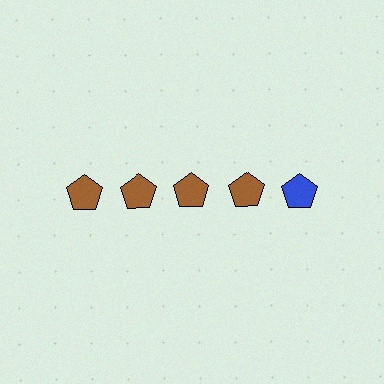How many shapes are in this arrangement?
There are 5 shapes arranged in a grid pattern.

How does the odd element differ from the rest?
It has a different color: blue instead of brown.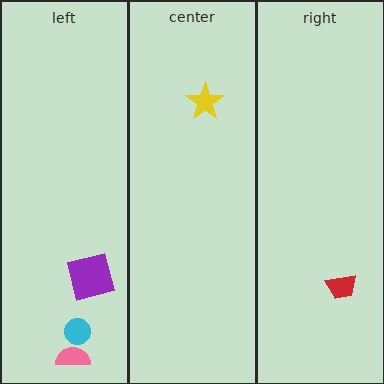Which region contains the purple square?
The left region.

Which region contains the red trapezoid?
The right region.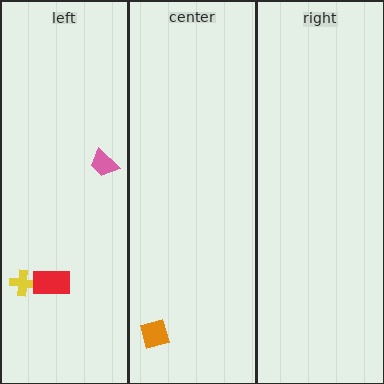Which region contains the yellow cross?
The left region.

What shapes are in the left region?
The yellow cross, the pink trapezoid, the red rectangle.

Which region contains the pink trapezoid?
The left region.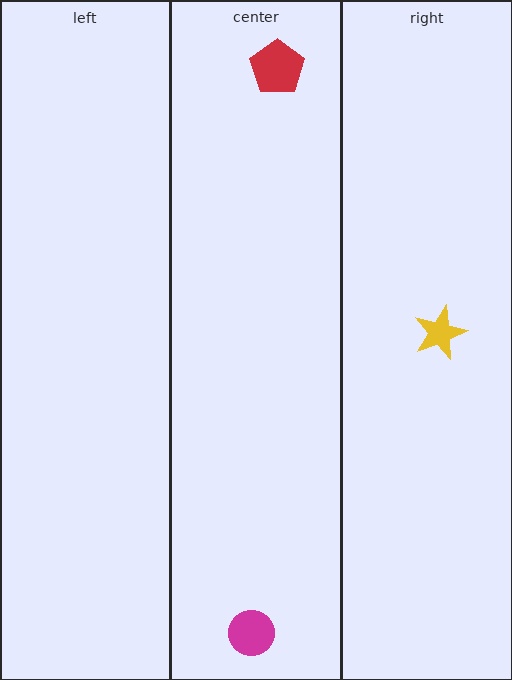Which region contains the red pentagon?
The center region.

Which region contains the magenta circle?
The center region.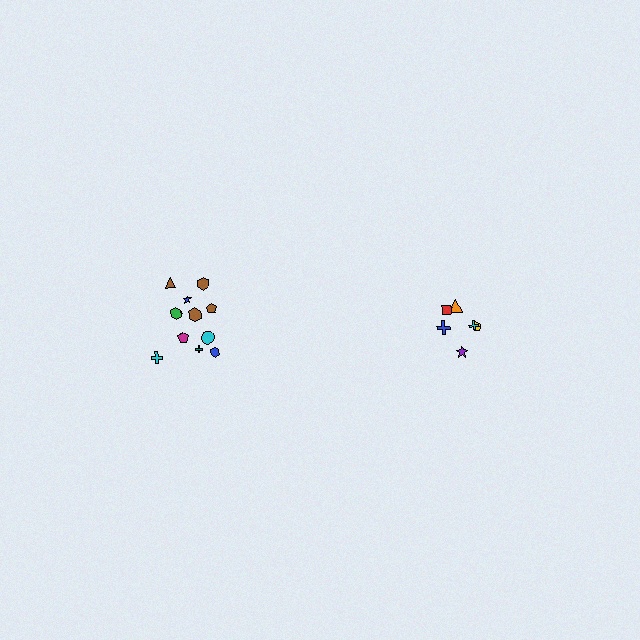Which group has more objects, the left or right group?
The left group.